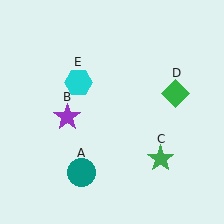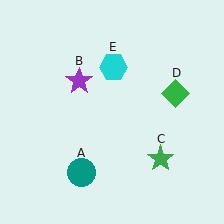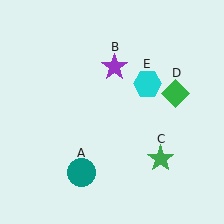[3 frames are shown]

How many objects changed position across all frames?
2 objects changed position: purple star (object B), cyan hexagon (object E).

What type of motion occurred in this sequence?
The purple star (object B), cyan hexagon (object E) rotated clockwise around the center of the scene.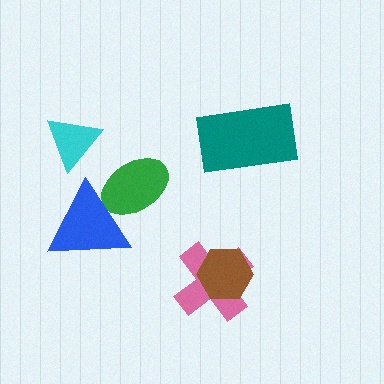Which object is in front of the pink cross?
The brown hexagon is in front of the pink cross.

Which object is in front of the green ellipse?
The blue triangle is in front of the green ellipse.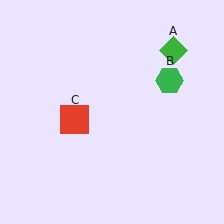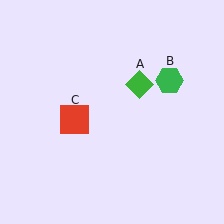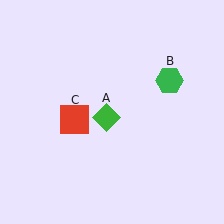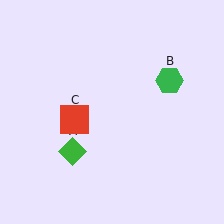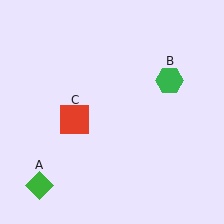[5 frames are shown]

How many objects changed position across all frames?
1 object changed position: green diamond (object A).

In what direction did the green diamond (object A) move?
The green diamond (object A) moved down and to the left.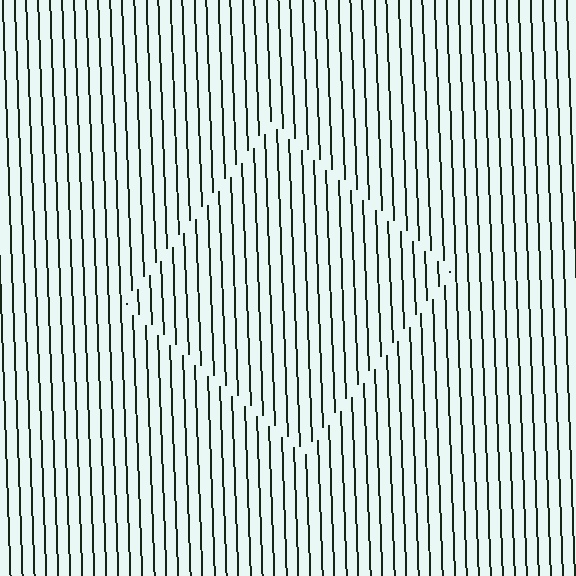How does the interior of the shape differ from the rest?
The interior of the shape contains the same grating, shifted by half a period — the contour is defined by the phase discontinuity where line-ends from the inner and outer gratings abut.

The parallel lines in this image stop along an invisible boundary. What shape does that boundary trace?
An illusory square. The interior of the shape contains the same grating, shifted by half a period — the contour is defined by the phase discontinuity where line-ends from the inner and outer gratings abut.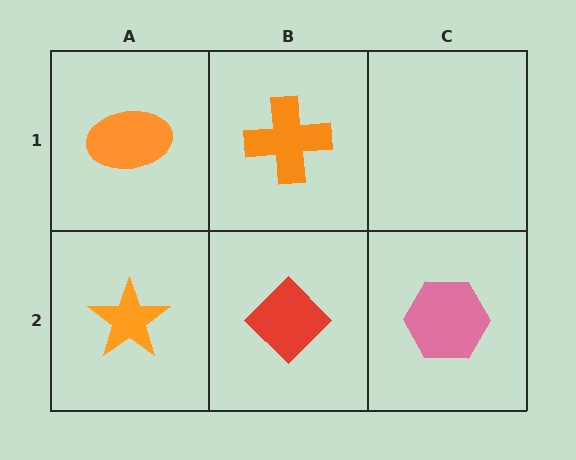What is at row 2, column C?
A pink hexagon.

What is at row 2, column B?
A red diamond.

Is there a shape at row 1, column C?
No, that cell is empty.